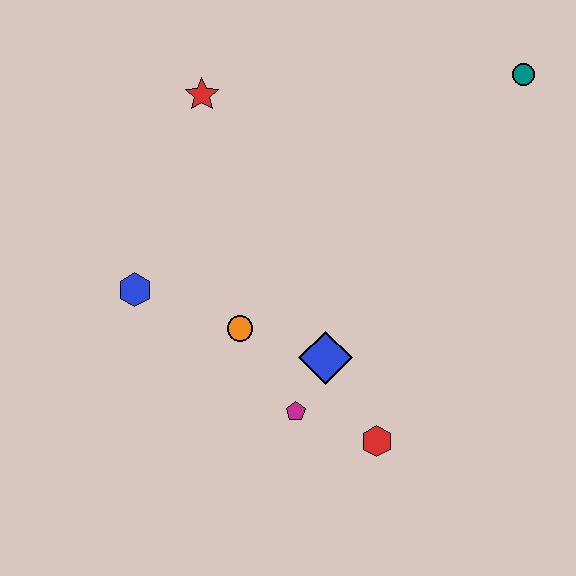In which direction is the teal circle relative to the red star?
The teal circle is to the right of the red star.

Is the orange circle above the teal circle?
No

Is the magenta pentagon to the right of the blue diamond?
No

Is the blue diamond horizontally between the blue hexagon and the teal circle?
Yes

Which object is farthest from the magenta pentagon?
The teal circle is farthest from the magenta pentagon.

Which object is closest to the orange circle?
The blue diamond is closest to the orange circle.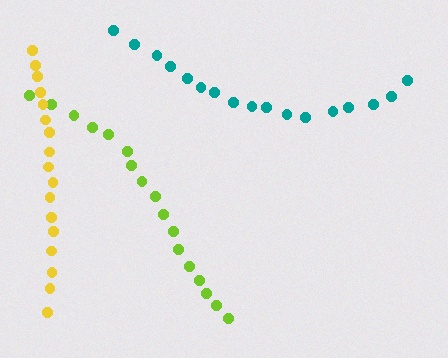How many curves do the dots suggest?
There are 3 distinct paths.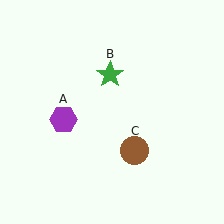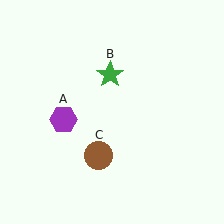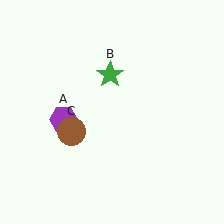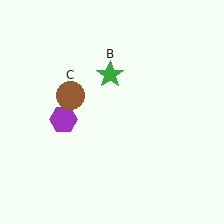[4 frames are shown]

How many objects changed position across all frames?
1 object changed position: brown circle (object C).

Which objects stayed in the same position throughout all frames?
Purple hexagon (object A) and green star (object B) remained stationary.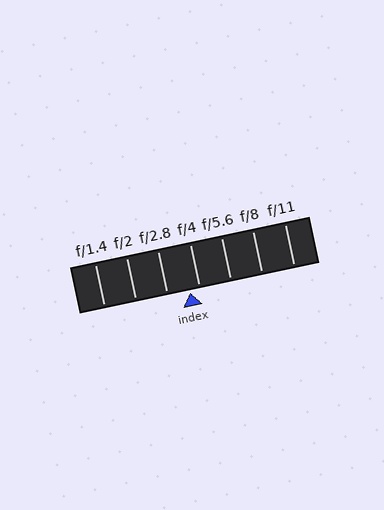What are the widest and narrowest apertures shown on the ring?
The widest aperture shown is f/1.4 and the narrowest is f/11.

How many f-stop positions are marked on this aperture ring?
There are 7 f-stop positions marked.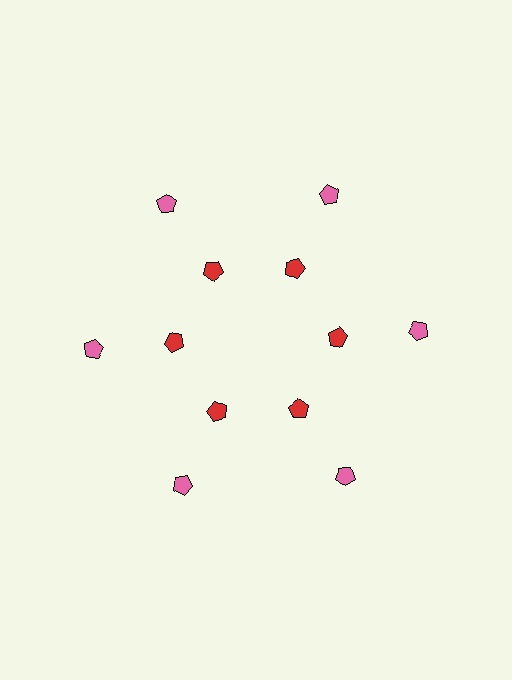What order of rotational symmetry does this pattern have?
This pattern has 6-fold rotational symmetry.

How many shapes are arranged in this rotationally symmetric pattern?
There are 12 shapes, arranged in 6 groups of 2.